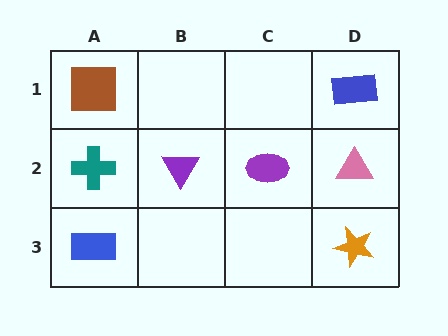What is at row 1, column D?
A blue rectangle.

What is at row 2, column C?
A purple ellipse.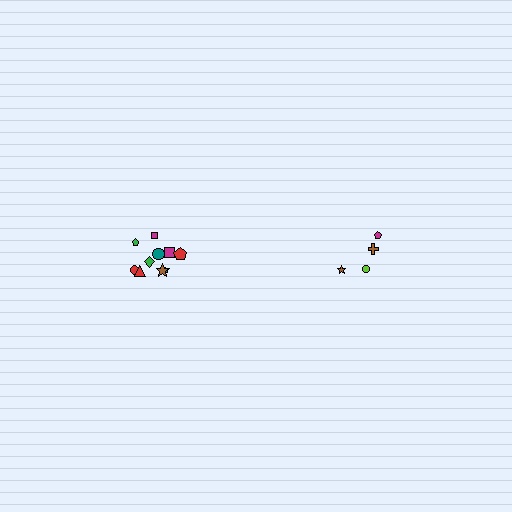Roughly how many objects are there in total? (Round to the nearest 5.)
Roughly 15 objects in total.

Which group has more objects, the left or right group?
The left group.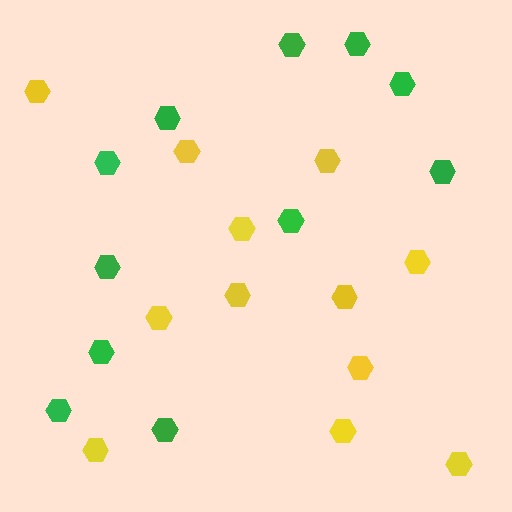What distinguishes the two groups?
There are 2 groups: one group of green hexagons (11) and one group of yellow hexagons (12).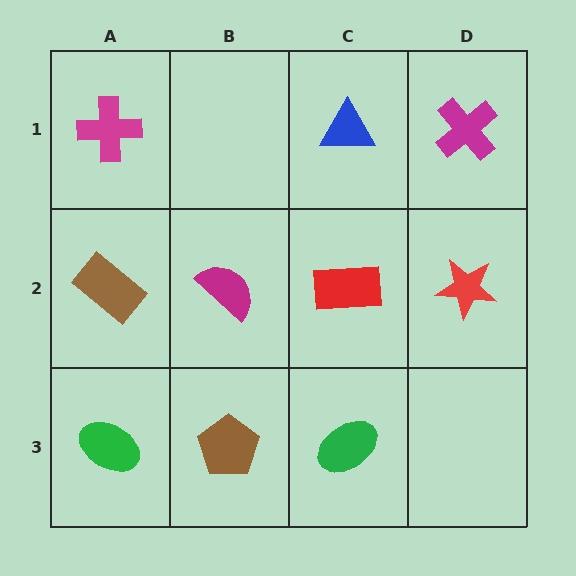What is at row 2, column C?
A red rectangle.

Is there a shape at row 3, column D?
No, that cell is empty.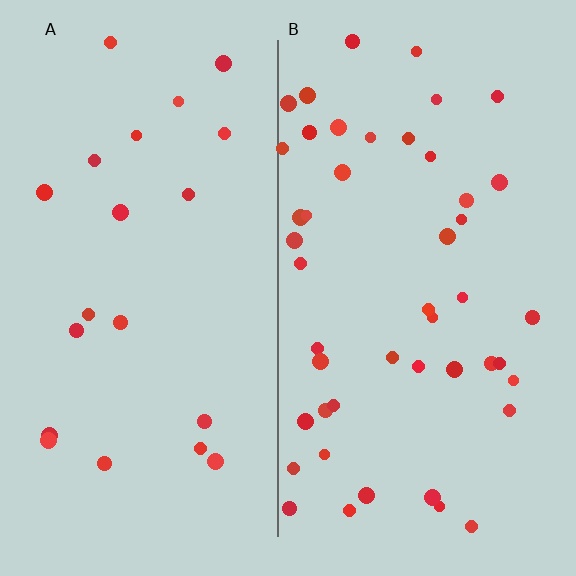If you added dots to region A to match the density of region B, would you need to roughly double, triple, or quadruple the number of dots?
Approximately double.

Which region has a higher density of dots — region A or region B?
B (the right).